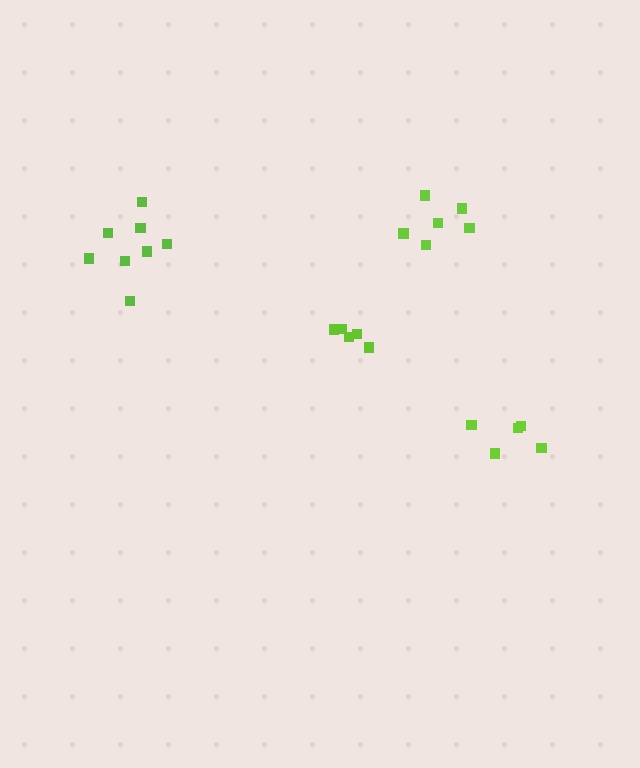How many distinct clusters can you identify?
There are 4 distinct clusters.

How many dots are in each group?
Group 1: 5 dots, Group 2: 8 dots, Group 3: 5 dots, Group 4: 6 dots (24 total).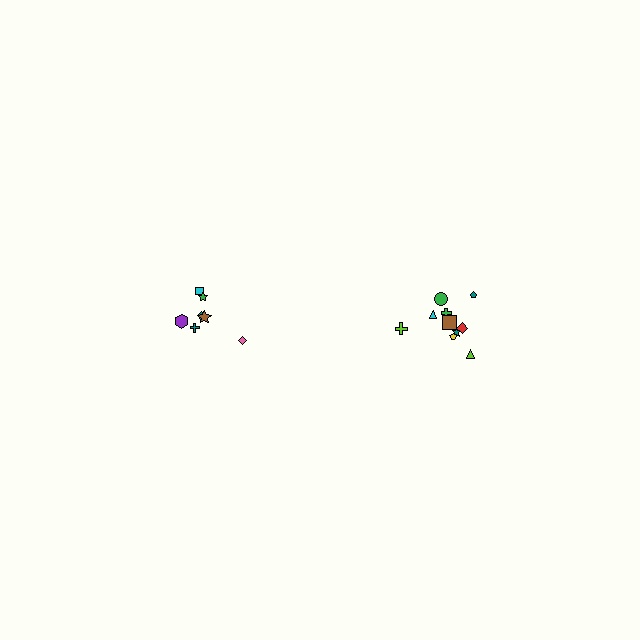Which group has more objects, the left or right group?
The right group.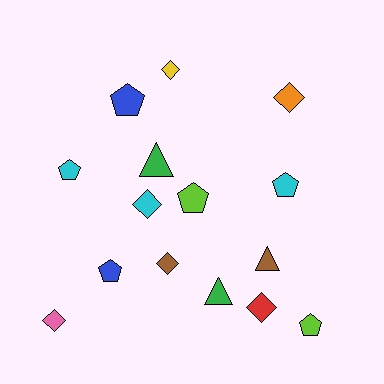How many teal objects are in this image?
There are no teal objects.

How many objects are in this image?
There are 15 objects.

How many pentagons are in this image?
There are 6 pentagons.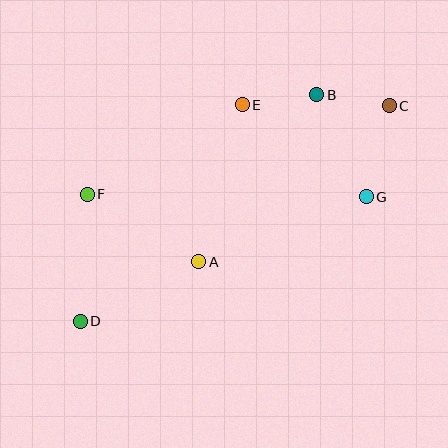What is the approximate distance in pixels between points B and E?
The distance between B and E is approximately 75 pixels.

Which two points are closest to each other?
Points B and C are closest to each other.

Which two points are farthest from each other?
Points C and D are farthest from each other.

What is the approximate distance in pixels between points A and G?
The distance between A and G is approximately 180 pixels.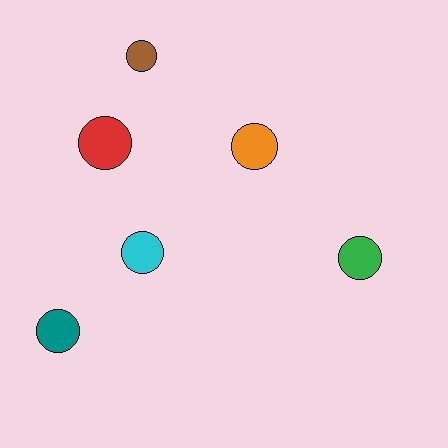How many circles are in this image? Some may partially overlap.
There are 6 circles.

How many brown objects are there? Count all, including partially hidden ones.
There is 1 brown object.